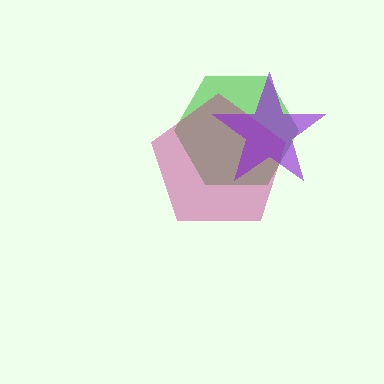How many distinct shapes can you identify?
There are 3 distinct shapes: a green hexagon, a magenta pentagon, a purple star.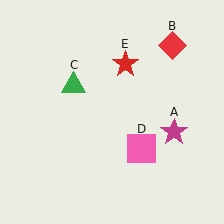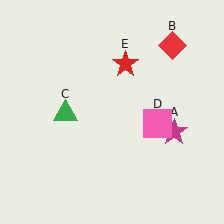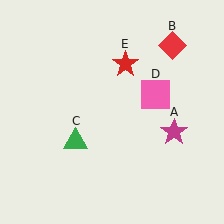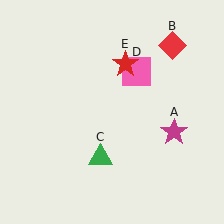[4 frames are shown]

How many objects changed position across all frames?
2 objects changed position: green triangle (object C), pink square (object D).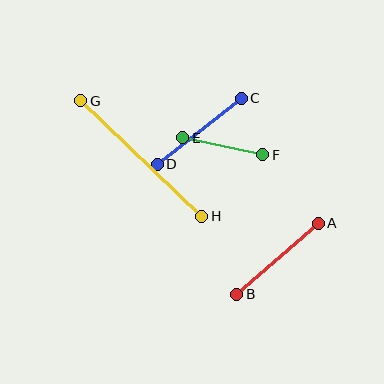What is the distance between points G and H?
The distance is approximately 167 pixels.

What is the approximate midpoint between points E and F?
The midpoint is at approximately (223, 146) pixels.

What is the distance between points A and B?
The distance is approximately 108 pixels.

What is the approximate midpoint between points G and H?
The midpoint is at approximately (141, 159) pixels.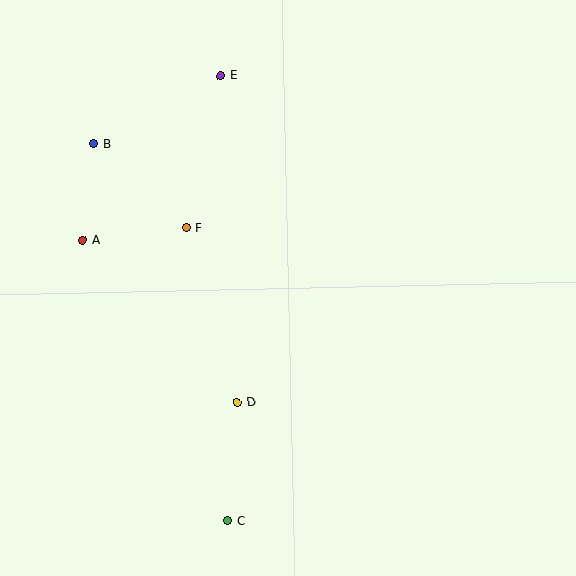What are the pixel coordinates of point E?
Point E is at (221, 76).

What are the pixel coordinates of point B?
Point B is at (93, 144).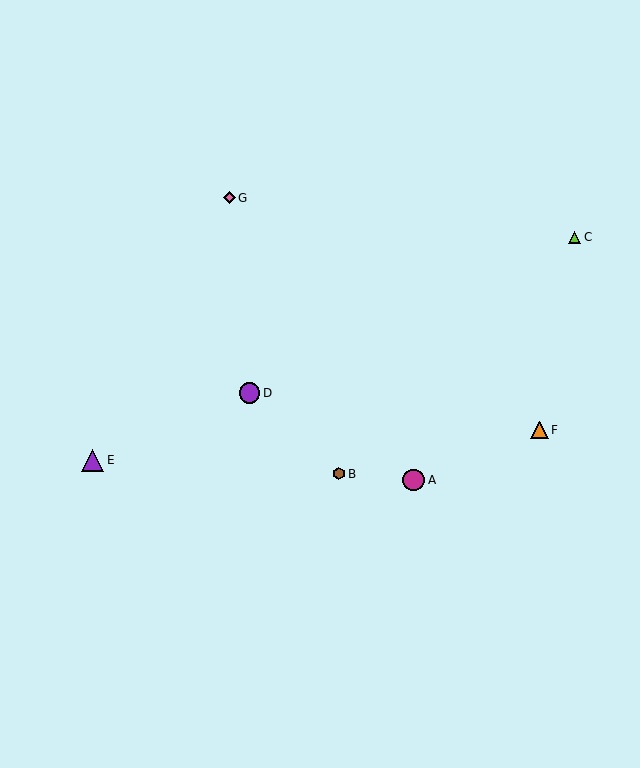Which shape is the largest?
The purple triangle (labeled E) is the largest.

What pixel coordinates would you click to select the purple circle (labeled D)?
Click at (250, 393) to select the purple circle D.